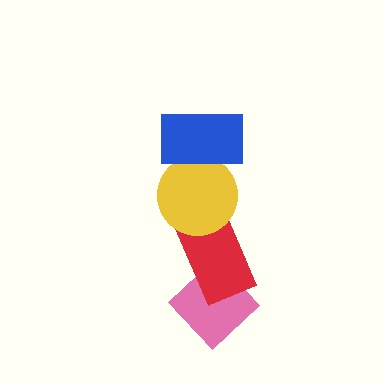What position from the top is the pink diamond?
The pink diamond is 4th from the top.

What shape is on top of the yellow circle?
The blue rectangle is on top of the yellow circle.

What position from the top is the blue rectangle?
The blue rectangle is 1st from the top.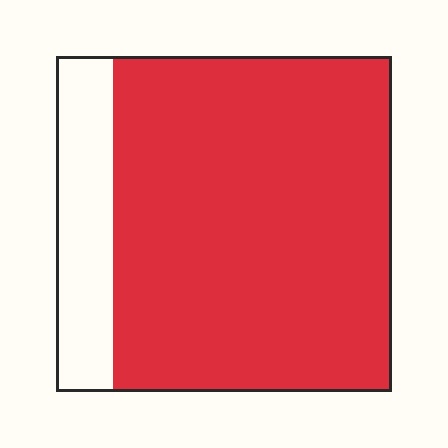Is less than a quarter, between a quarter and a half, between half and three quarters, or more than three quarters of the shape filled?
More than three quarters.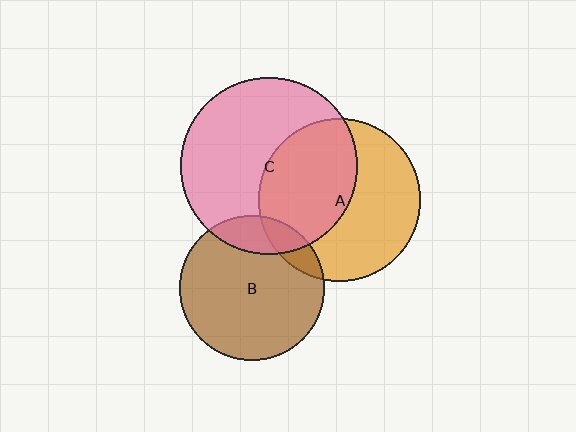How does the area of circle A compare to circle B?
Approximately 1.2 times.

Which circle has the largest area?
Circle C (pink).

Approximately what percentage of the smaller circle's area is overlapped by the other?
Approximately 15%.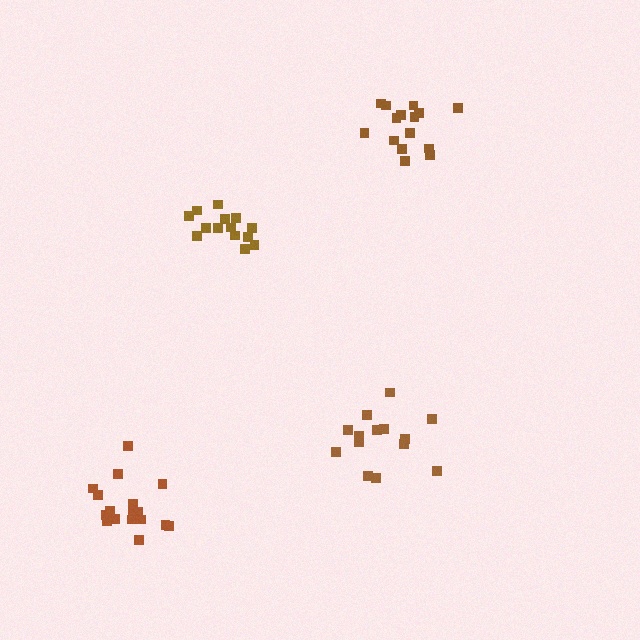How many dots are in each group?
Group 1: 14 dots, Group 2: 14 dots, Group 3: 15 dots, Group 4: 18 dots (61 total).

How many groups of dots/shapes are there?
There are 4 groups.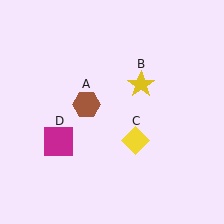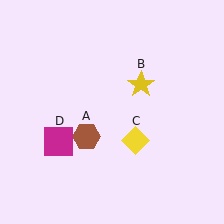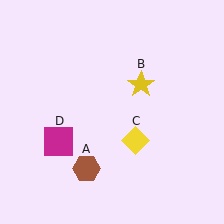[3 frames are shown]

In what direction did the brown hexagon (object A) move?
The brown hexagon (object A) moved down.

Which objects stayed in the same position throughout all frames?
Yellow star (object B) and yellow diamond (object C) and magenta square (object D) remained stationary.